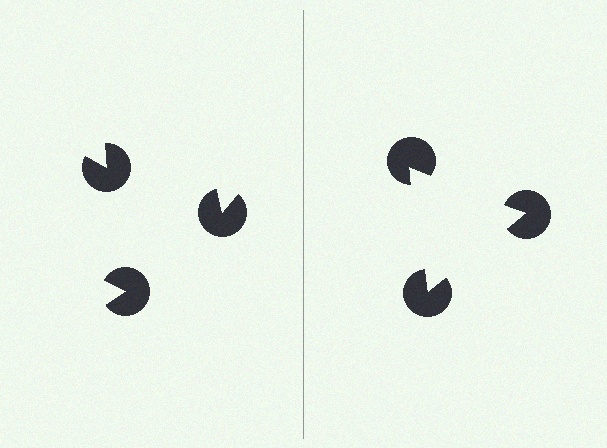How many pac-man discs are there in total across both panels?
6 — 3 on each side.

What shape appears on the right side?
An illusory triangle.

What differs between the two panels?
The pac-man discs are positioned identically on both sides; only the wedge orientations differ. On the right they align to a triangle; on the left they are misaligned.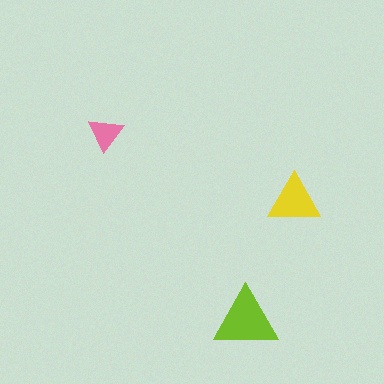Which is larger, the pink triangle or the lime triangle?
The lime one.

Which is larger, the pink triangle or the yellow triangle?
The yellow one.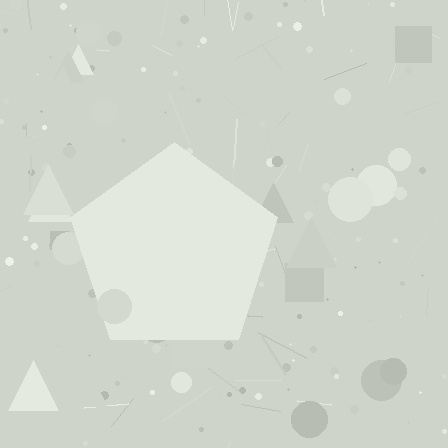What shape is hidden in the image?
A pentagon is hidden in the image.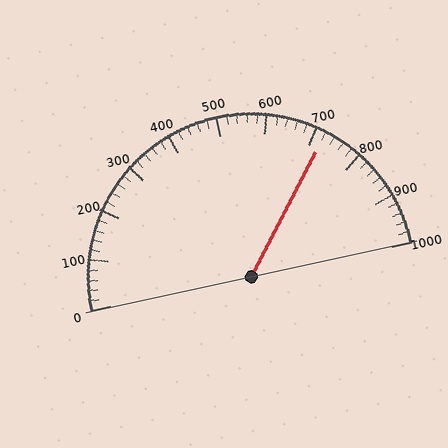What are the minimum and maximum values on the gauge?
The gauge ranges from 0 to 1000.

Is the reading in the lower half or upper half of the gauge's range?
The reading is in the upper half of the range (0 to 1000).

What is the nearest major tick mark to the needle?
The nearest major tick mark is 700.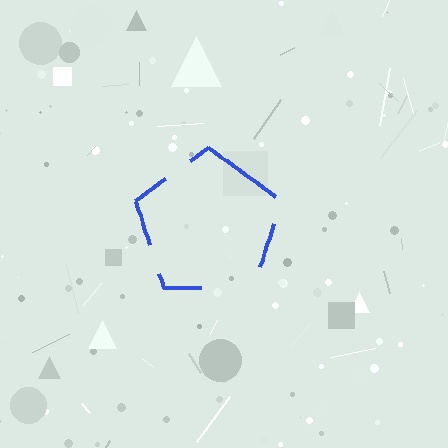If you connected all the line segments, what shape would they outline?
They would outline a pentagon.